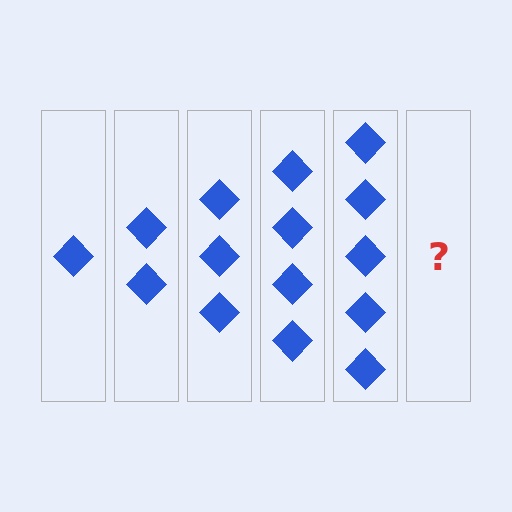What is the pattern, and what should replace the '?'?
The pattern is that each step adds one more diamond. The '?' should be 6 diamonds.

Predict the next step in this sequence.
The next step is 6 diamonds.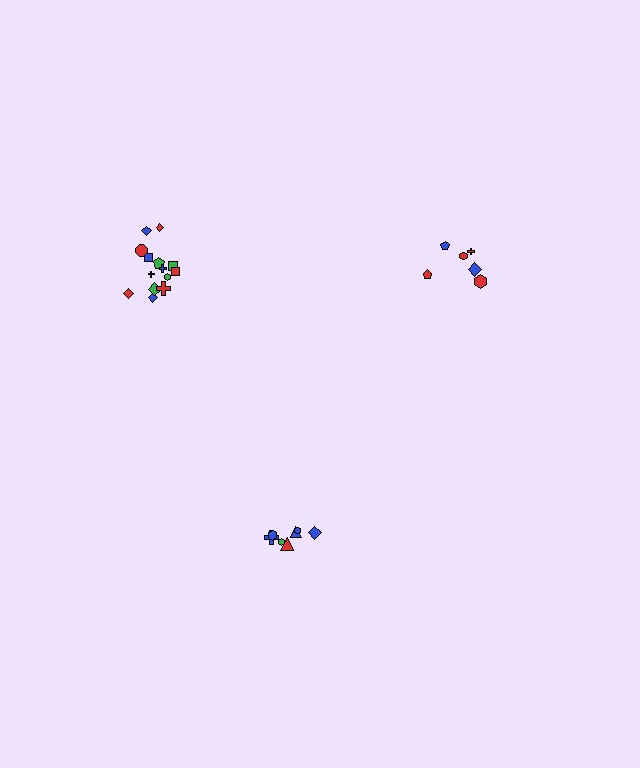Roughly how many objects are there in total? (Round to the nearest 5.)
Roughly 30 objects in total.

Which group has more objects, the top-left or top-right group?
The top-left group.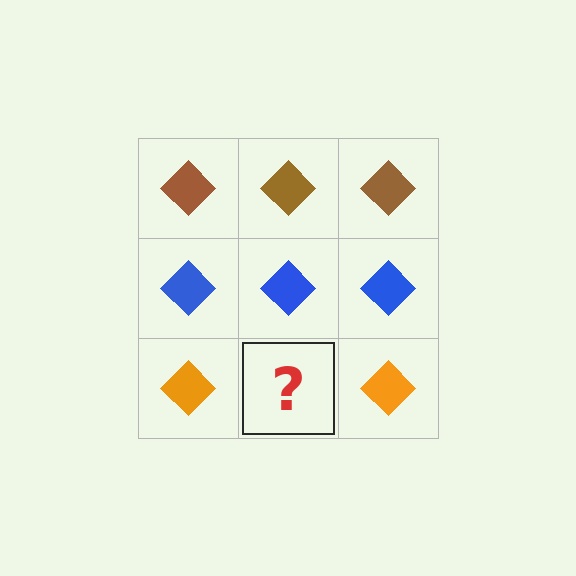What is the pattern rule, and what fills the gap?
The rule is that each row has a consistent color. The gap should be filled with an orange diamond.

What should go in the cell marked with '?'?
The missing cell should contain an orange diamond.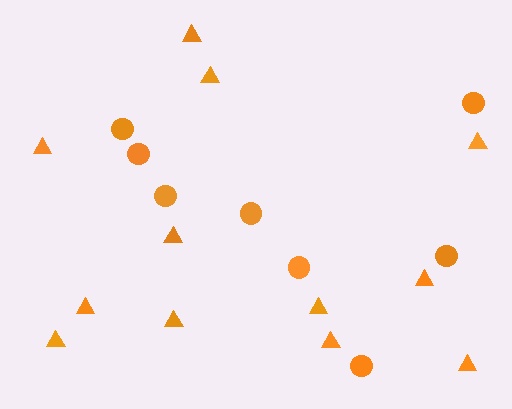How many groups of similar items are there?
There are 2 groups: one group of circles (8) and one group of triangles (12).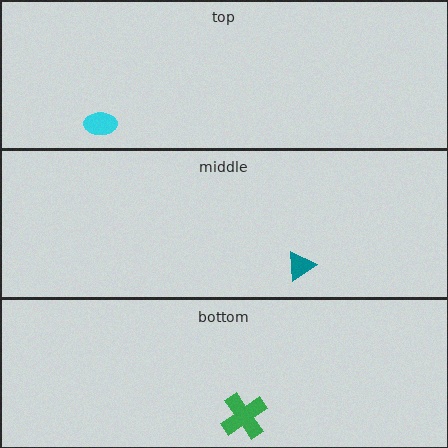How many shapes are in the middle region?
1.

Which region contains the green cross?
The bottom region.